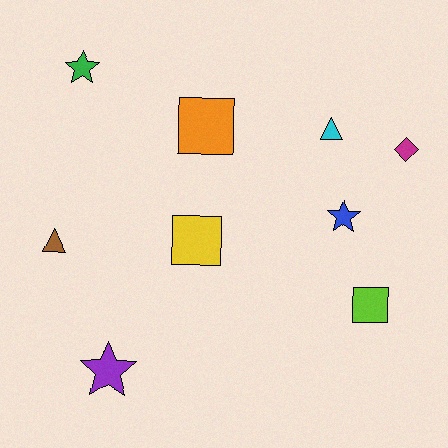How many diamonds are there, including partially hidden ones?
There is 1 diamond.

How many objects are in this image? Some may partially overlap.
There are 9 objects.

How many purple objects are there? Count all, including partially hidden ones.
There is 1 purple object.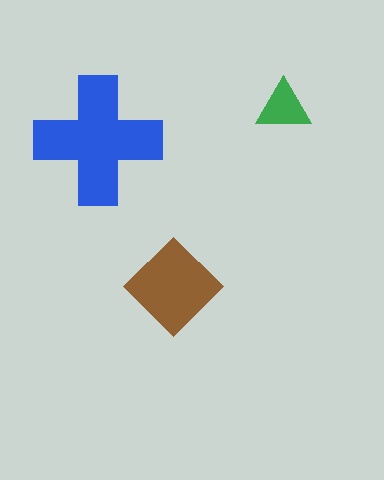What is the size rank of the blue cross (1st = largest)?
1st.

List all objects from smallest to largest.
The green triangle, the brown diamond, the blue cross.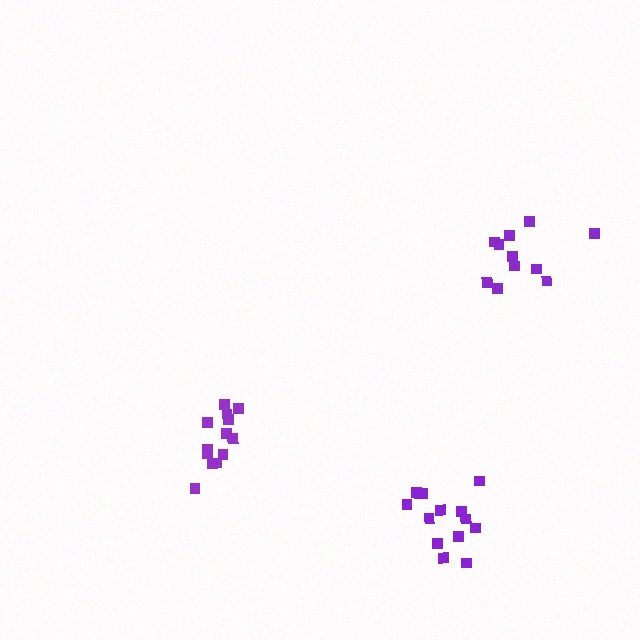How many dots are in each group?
Group 1: 11 dots, Group 2: 14 dots, Group 3: 13 dots (38 total).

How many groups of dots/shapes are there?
There are 3 groups.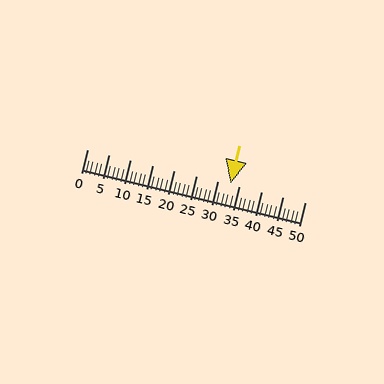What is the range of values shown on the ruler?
The ruler shows values from 0 to 50.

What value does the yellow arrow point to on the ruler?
The yellow arrow points to approximately 33.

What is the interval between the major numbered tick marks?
The major tick marks are spaced 5 units apart.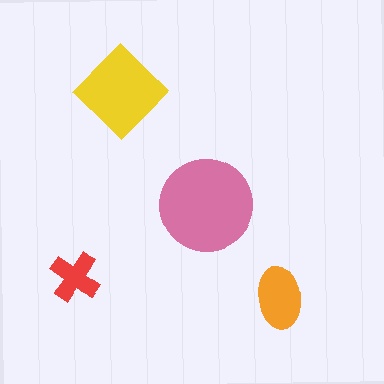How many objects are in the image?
There are 4 objects in the image.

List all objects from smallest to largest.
The red cross, the orange ellipse, the yellow diamond, the pink circle.